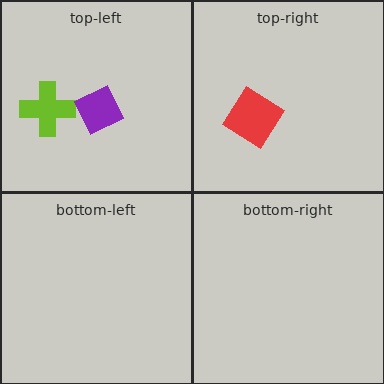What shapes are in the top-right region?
The red diamond.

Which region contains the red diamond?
The top-right region.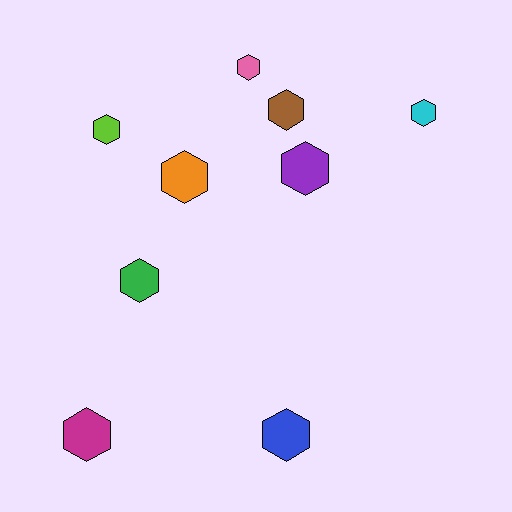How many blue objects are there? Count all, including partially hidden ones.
There is 1 blue object.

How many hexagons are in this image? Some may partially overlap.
There are 9 hexagons.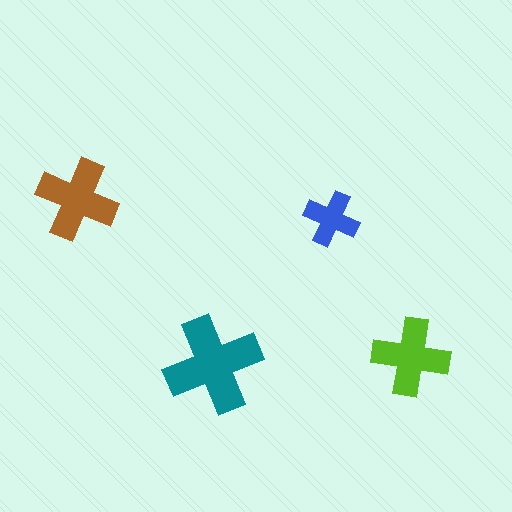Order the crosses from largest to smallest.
the teal one, the brown one, the lime one, the blue one.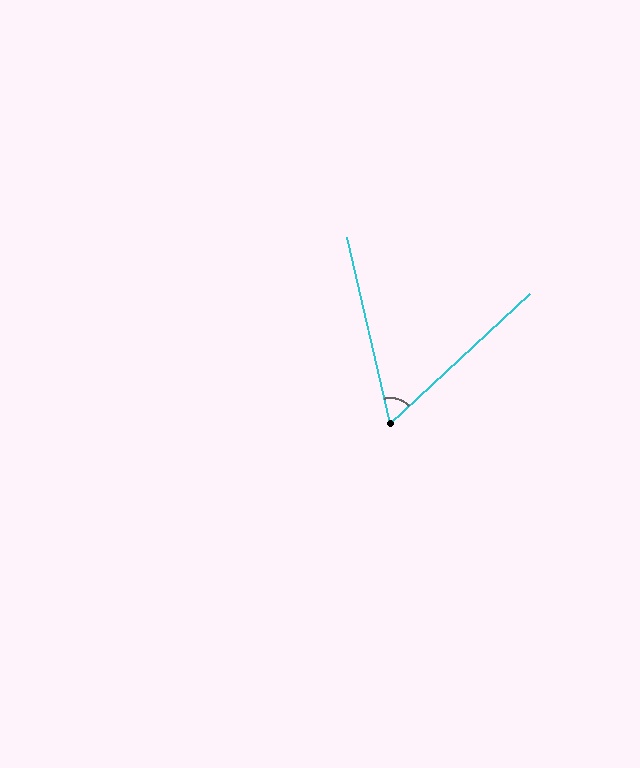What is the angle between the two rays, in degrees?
Approximately 60 degrees.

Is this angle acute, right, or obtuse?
It is acute.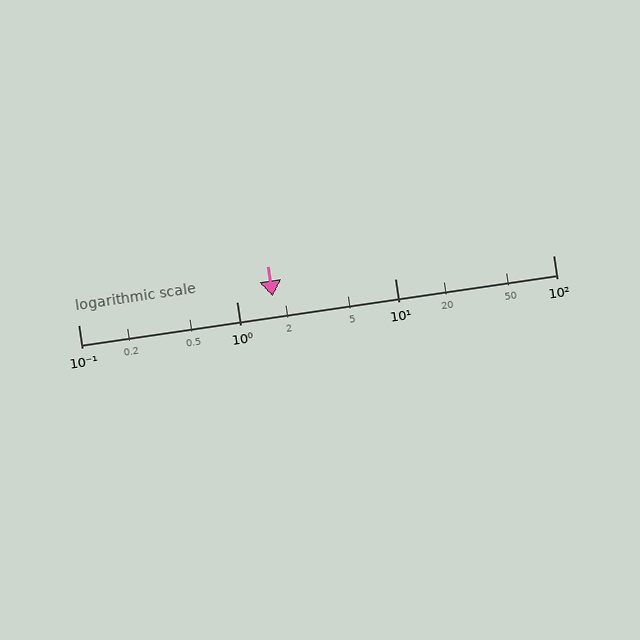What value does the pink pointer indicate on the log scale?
The pointer indicates approximately 1.7.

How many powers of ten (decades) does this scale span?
The scale spans 3 decades, from 0.1 to 100.